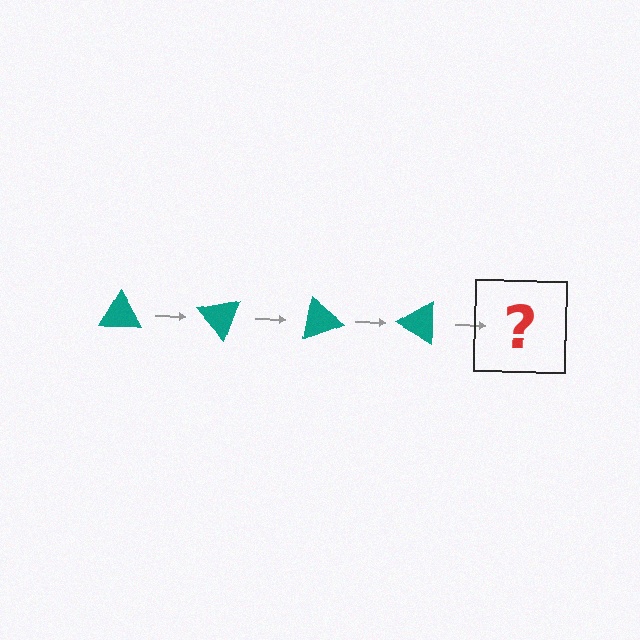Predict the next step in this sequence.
The next step is a teal triangle rotated 200 degrees.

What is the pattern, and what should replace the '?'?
The pattern is that the triangle rotates 50 degrees each step. The '?' should be a teal triangle rotated 200 degrees.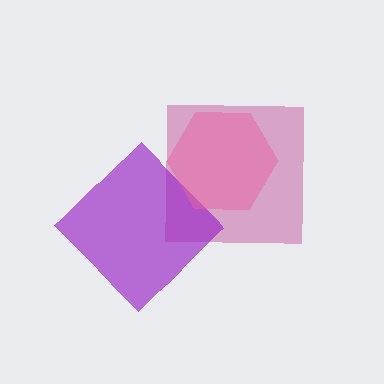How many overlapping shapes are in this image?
There are 3 overlapping shapes in the image.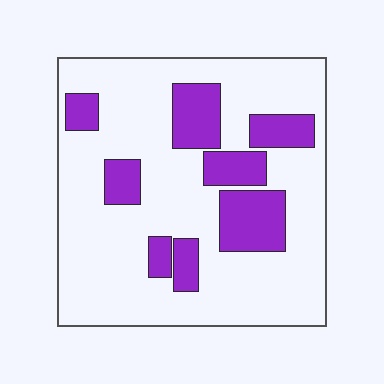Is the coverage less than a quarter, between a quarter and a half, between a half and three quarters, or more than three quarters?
Less than a quarter.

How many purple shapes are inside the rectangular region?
8.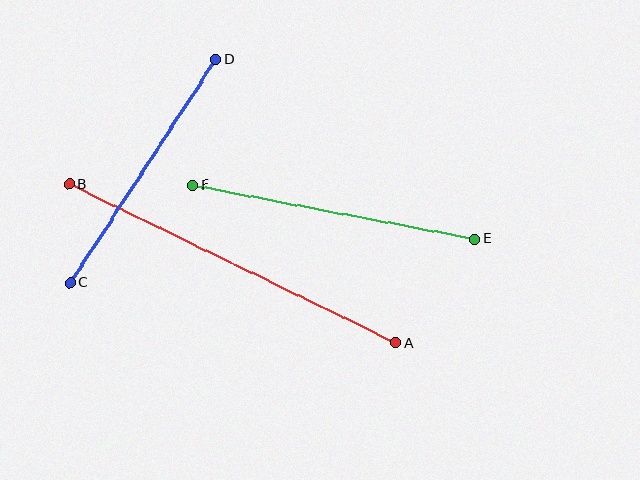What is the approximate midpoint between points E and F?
The midpoint is at approximately (334, 212) pixels.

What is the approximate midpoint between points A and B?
The midpoint is at approximately (232, 264) pixels.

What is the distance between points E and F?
The distance is approximately 287 pixels.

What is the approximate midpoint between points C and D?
The midpoint is at approximately (143, 171) pixels.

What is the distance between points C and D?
The distance is approximately 267 pixels.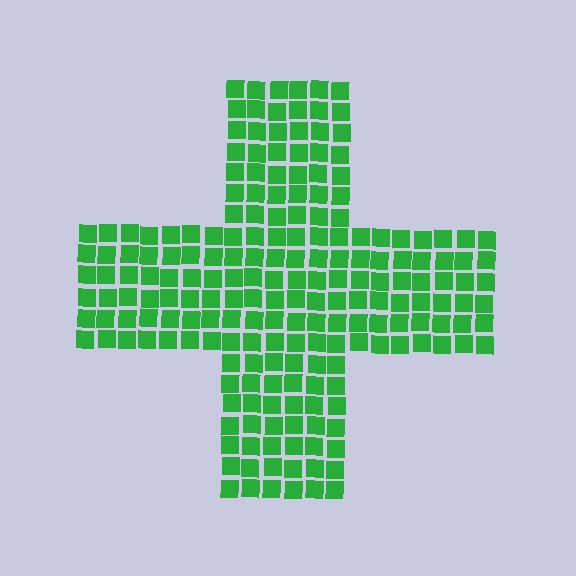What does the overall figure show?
The overall figure shows a cross.